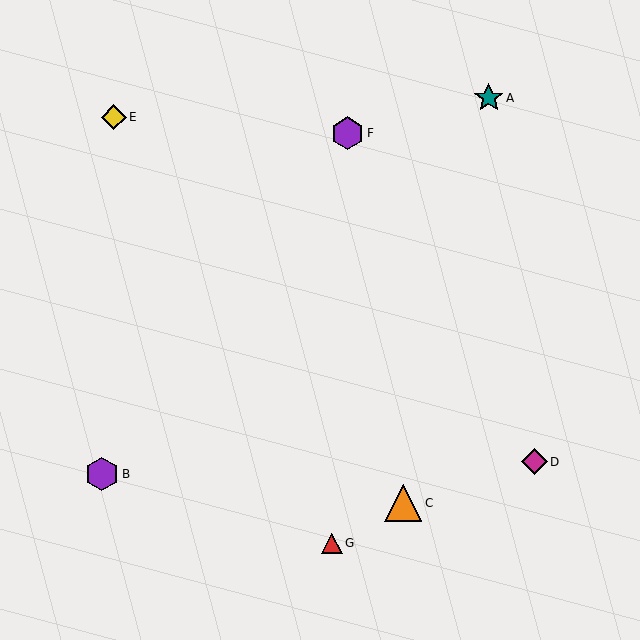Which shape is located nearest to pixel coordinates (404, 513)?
The orange triangle (labeled C) at (403, 503) is nearest to that location.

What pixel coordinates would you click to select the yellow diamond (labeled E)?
Click at (114, 117) to select the yellow diamond E.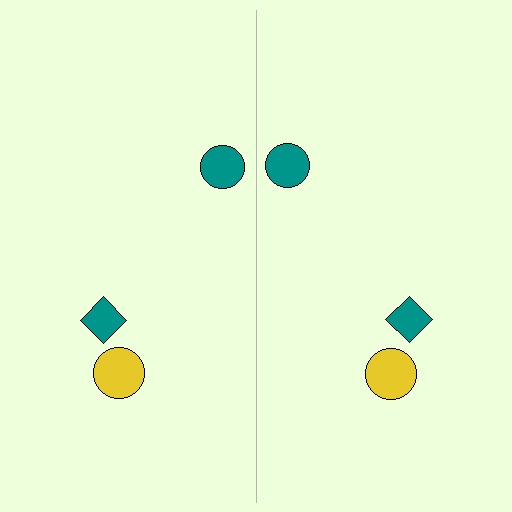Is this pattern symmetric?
Yes, this pattern has bilateral (reflection) symmetry.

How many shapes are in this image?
There are 6 shapes in this image.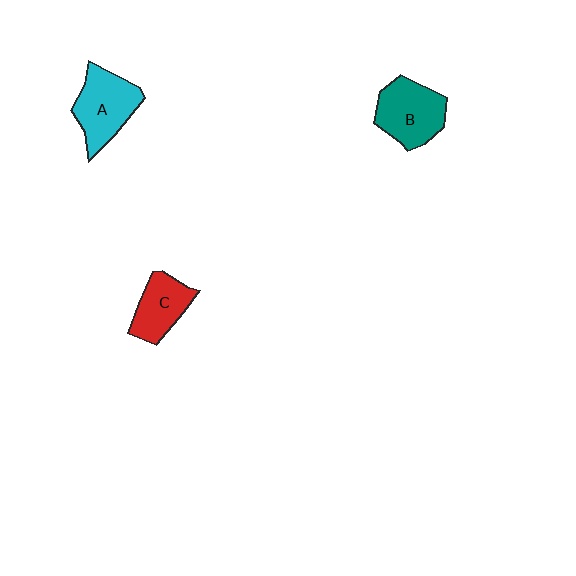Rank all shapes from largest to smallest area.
From largest to smallest: A (cyan), B (teal), C (red).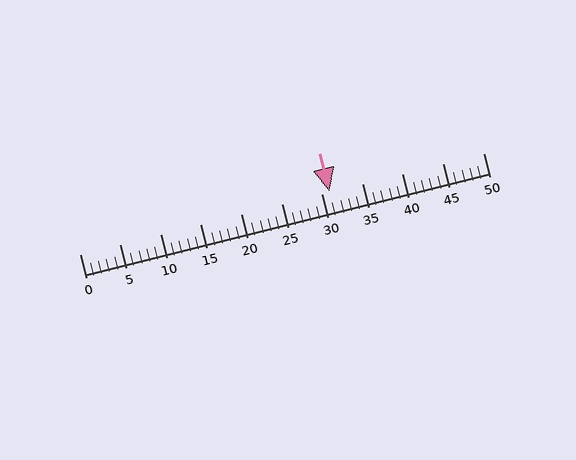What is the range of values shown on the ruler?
The ruler shows values from 0 to 50.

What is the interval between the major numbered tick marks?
The major tick marks are spaced 5 units apart.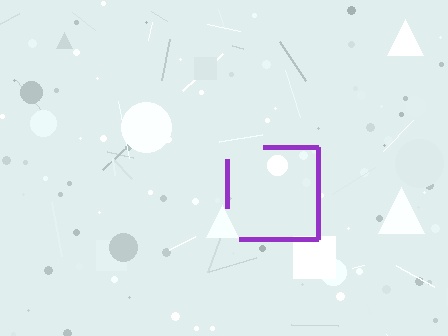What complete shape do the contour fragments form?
The contour fragments form a square.